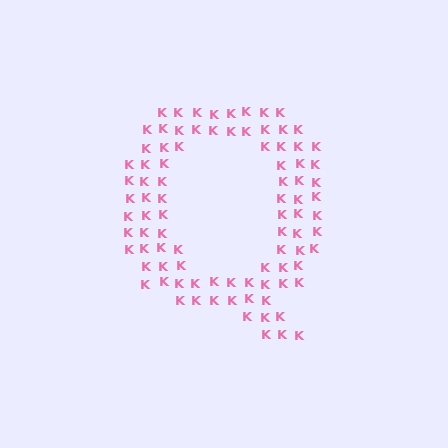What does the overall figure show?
The overall figure shows the letter Q.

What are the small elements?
The small elements are letter K's.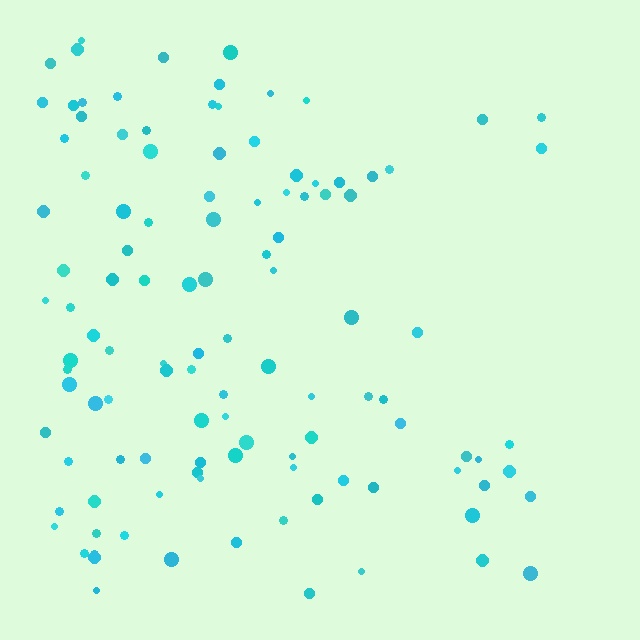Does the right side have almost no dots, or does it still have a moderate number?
Still a moderate number, just noticeably fewer than the left.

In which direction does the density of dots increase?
From right to left, with the left side densest.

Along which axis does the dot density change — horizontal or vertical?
Horizontal.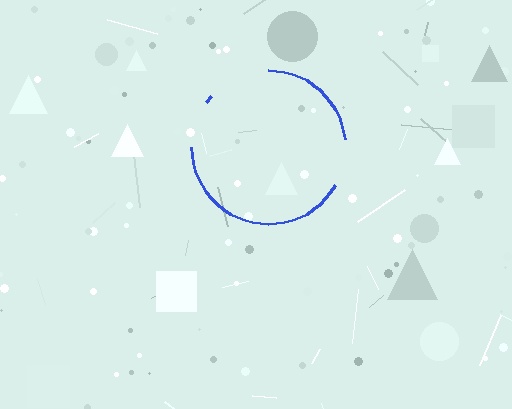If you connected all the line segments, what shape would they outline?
They would outline a circle.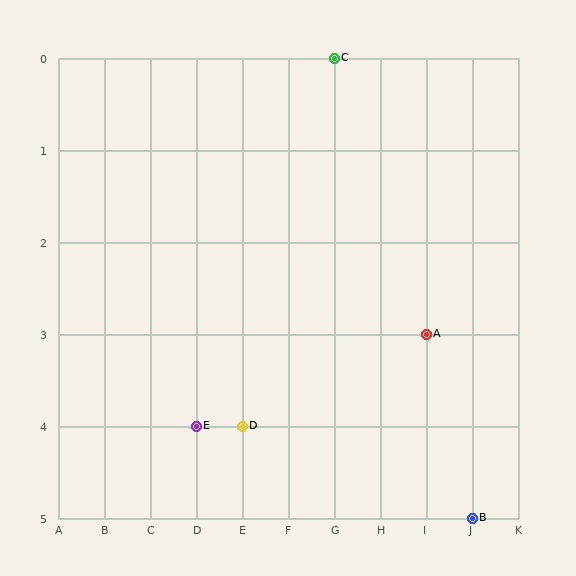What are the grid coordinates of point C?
Point C is at grid coordinates (G, 0).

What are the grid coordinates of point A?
Point A is at grid coordinates (I, 3).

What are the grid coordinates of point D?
Point D is at grid coordinates (E, 4).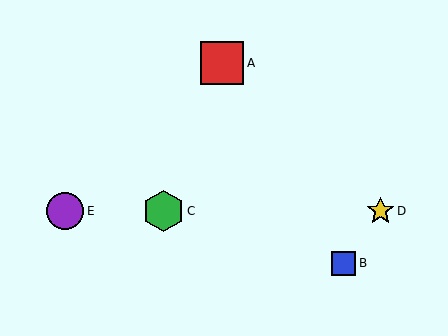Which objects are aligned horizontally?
Objects C, D, E are aligned horizontally.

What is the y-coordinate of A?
Object A is at y≈63.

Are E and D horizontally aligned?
Yes, both are at y≈211.